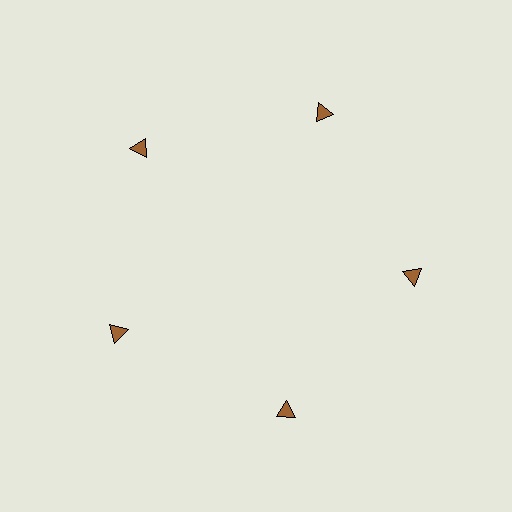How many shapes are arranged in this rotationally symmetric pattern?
There are 5 shapes, arranged in 5 groups of 1.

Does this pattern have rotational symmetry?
Yes, this pattern has 5-fold rotational symmetry. It looks the same after rotating 72 degrees around the center.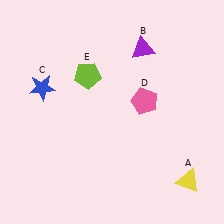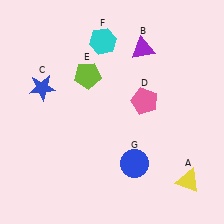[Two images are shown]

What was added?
A cyan hexagon (F), a blue circle (G) were added in Image 2.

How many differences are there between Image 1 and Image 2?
There are 2 differences between the two images.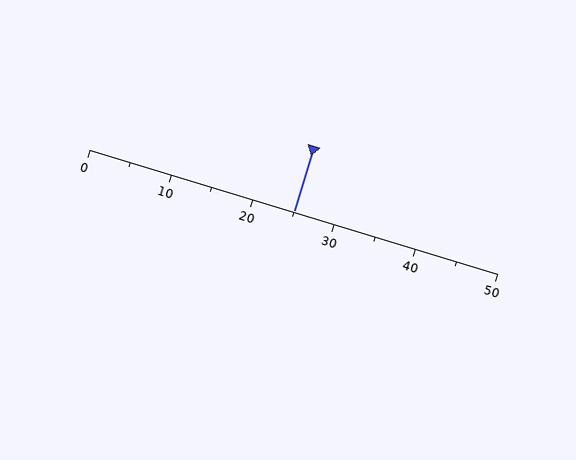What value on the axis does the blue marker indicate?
The marker indicates approximately 25.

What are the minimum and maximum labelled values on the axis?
The axis runs from 0 to 50.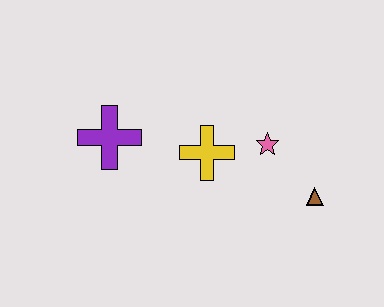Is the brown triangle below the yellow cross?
Yes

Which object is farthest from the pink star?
The purple cross is farthest from the pink star.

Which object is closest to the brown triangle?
The pink star is closest to the brown triangle.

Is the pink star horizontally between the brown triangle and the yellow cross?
Yes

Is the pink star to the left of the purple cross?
No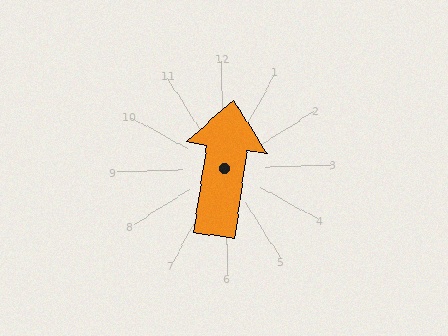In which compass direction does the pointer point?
North.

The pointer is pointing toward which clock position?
Roughly 12 o'clock.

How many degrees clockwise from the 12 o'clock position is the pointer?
Approximately 10 degrees.